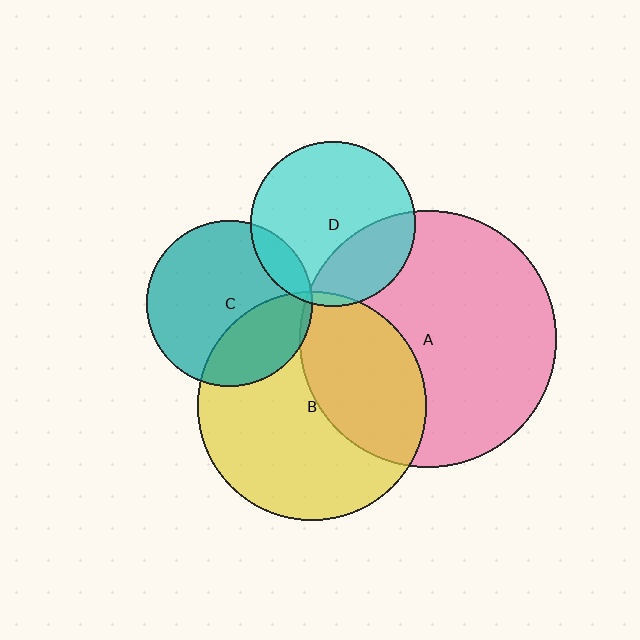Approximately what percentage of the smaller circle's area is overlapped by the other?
Approximately 30%.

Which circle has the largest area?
Circle A (pink).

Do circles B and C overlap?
Yes.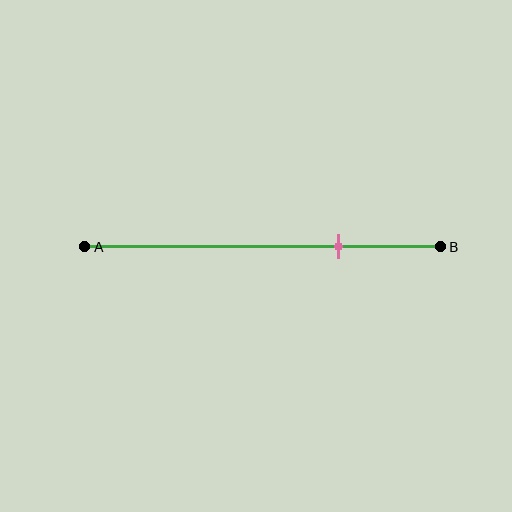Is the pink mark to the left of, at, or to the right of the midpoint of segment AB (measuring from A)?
The pink mark is to the right of the midpoint of segment AB.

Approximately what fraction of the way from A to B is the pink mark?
The pink mark is approximately 70% of the way from A to B.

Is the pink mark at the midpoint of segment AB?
No, the mark is at about 70% from A, not at the 50% midpoint.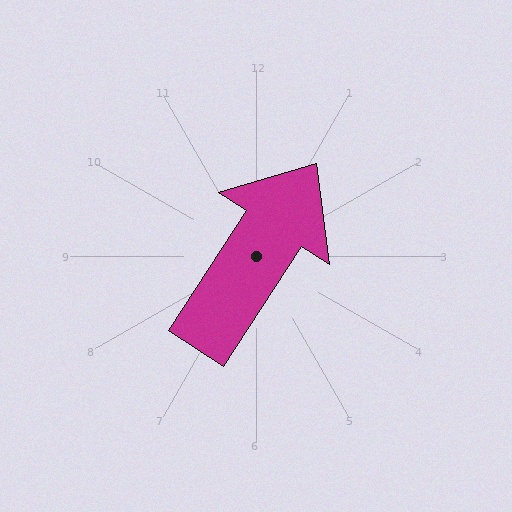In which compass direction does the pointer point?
Northeast.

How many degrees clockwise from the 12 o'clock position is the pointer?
Approximately 33 degrees.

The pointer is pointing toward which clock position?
Roughly 1 o'clock.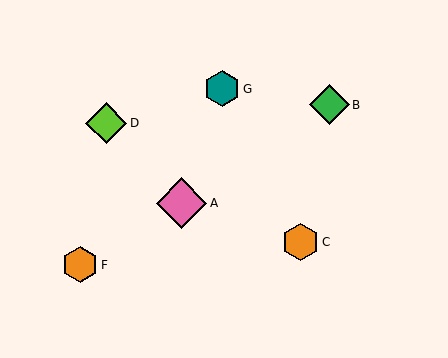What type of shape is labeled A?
Shape A is a pink diamond.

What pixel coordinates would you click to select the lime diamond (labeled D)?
Click at (106, 123) to select the lime diamond D.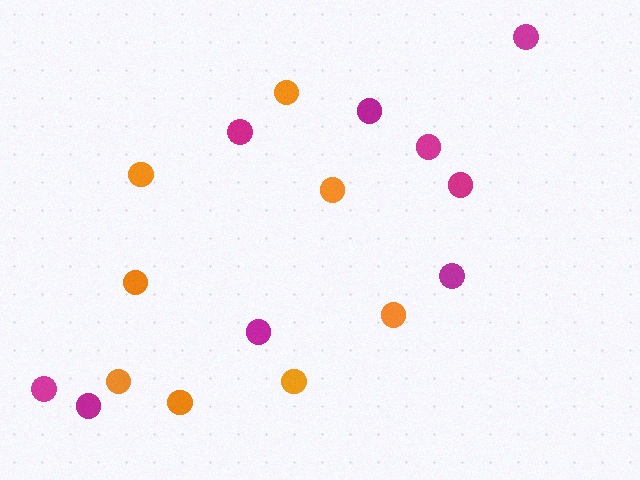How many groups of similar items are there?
There are 2 groups: one group of orange circles (8) and one group of magenta circles (9).